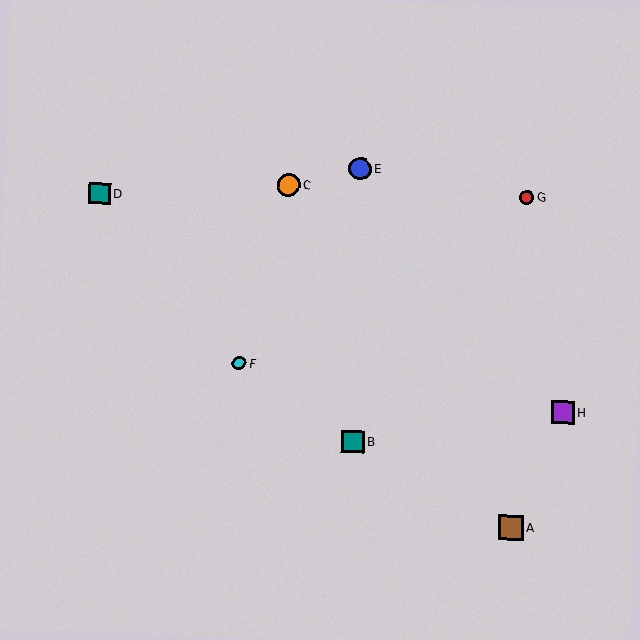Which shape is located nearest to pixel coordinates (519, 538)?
The brown square (labeled A) at (511, 528) is nearest to that location.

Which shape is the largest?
The brown square (labeled A) is the largest.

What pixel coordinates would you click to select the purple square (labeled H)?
Click at (563, 413) to select the purple square H.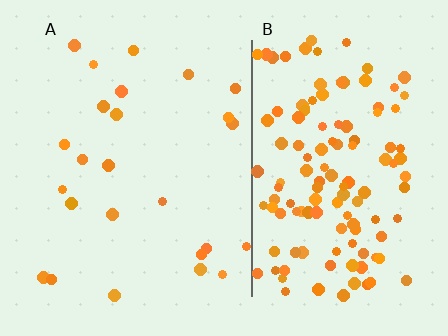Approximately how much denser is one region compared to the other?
Approximately 5.4× — region B over region A.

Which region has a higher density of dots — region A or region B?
B (the right).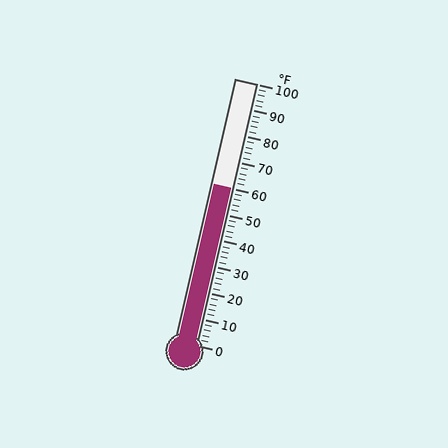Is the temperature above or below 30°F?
The temperature is above 30°F.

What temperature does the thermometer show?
The thermometer shows approximately 60°F.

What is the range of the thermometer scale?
The thermometer scale ranges from 0°F to 100°F.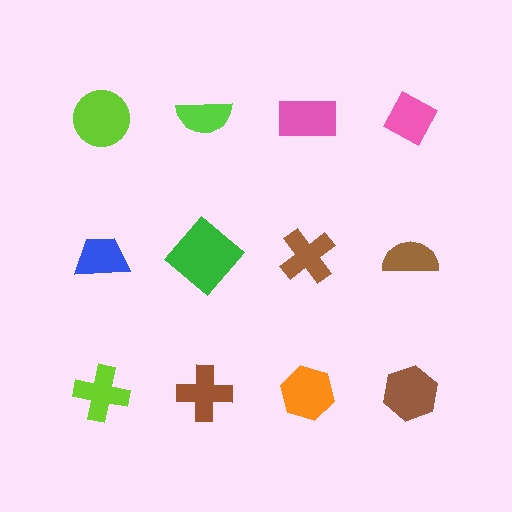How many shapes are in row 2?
4 shapes.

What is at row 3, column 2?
A brown cross.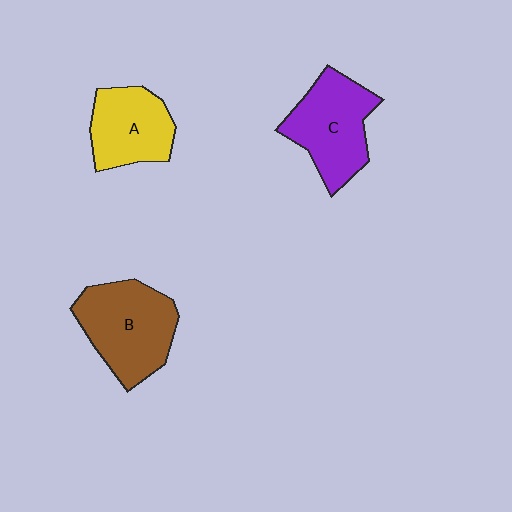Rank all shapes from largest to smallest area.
From largest to smallest: B (brown), C (purple), A (yellow).